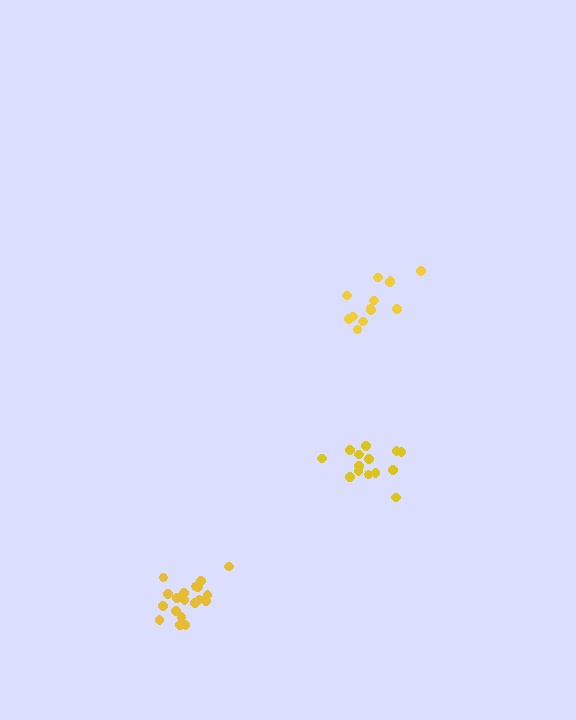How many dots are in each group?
Group 1: 13 dots, Group 2: 14 dots, Group 3: 19 dots (46 total).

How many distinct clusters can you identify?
There are 3 distinct clusters.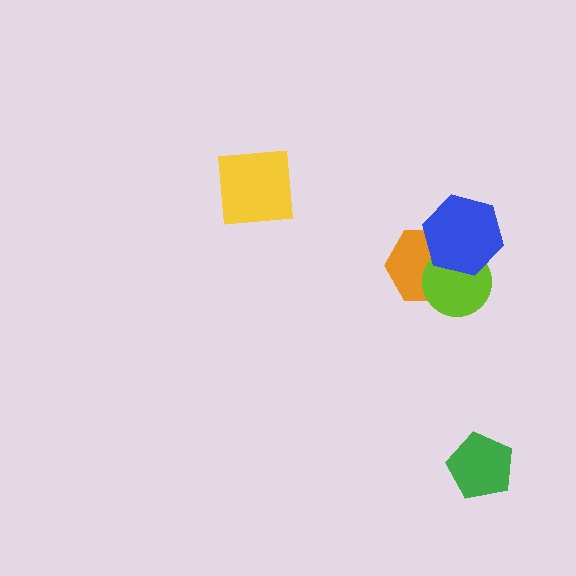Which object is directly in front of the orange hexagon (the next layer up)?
The lime circle is directly in front of the orange hexagon.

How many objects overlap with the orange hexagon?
2 objects overlap with the orange hexagon.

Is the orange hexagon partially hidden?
Yes, it is partially covered by another shape.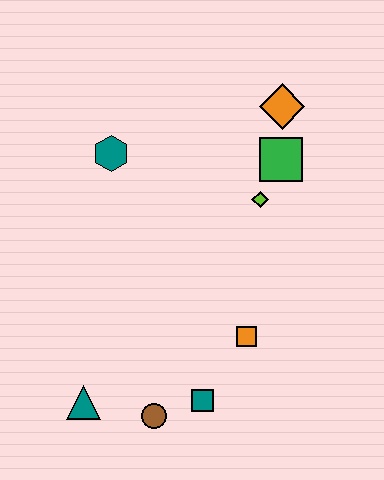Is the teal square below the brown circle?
No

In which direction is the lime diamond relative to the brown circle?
The lime diamond is above the brown circle.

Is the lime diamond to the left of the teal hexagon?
No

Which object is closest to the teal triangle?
The brown circle is closest to the teal triangle.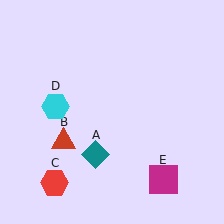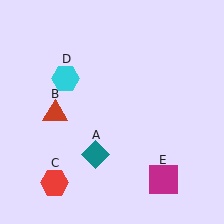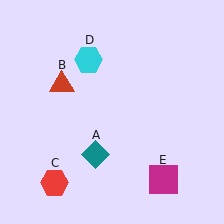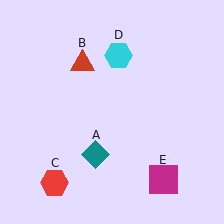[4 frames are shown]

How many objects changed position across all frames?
2 objects changed position: red triangle (object B), cyan hexagon (object D).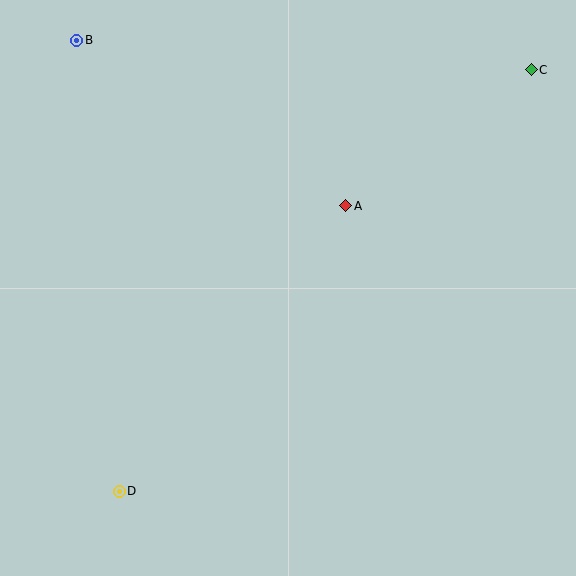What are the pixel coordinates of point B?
Point B is at (77, 40).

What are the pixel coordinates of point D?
Point D is at (119, 491).